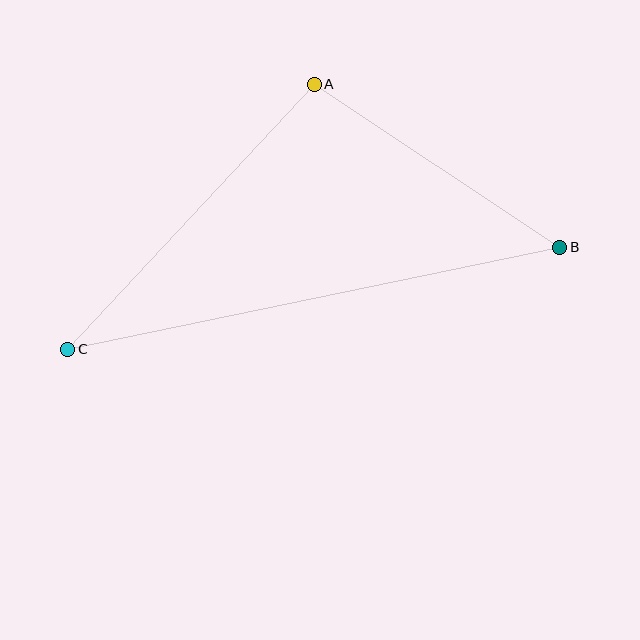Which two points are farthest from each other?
Points B and C are farthest from each other.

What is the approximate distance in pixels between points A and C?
The distance between A and C is approximately 362 pixels.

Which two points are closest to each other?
Points A and B are closest to each other.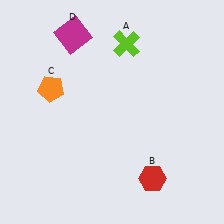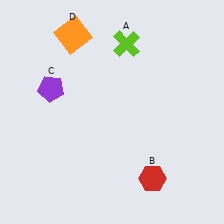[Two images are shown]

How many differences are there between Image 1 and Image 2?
There are 2 differences between the two images.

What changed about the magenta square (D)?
In Image 1, D is magenta. In Image 2, it changed to orange.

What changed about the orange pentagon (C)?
In Image 1, C is orange. In Image 2, it changed to purple.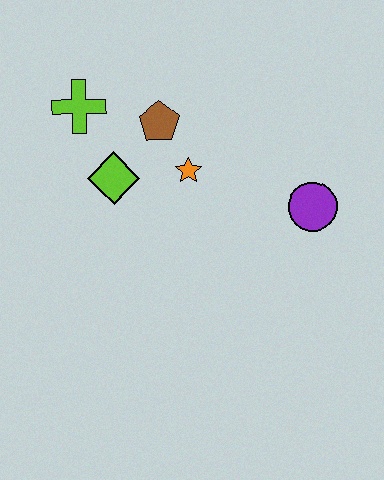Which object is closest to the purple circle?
The orange star is closest to the purple circle.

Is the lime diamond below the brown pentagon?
Yes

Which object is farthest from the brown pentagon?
The purple circle is farthest from the brown pentagon.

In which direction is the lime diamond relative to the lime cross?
The lime diamond is below the lime cross.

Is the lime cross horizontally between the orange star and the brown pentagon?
No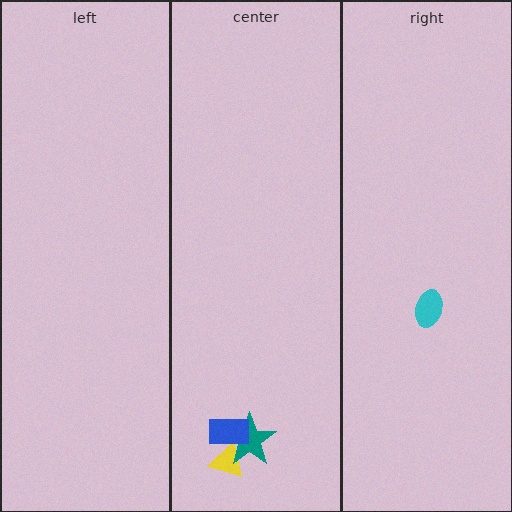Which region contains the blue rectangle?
The center region.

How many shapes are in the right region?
1.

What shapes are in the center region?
The yellow triangle, the teal star, the blue rectangle.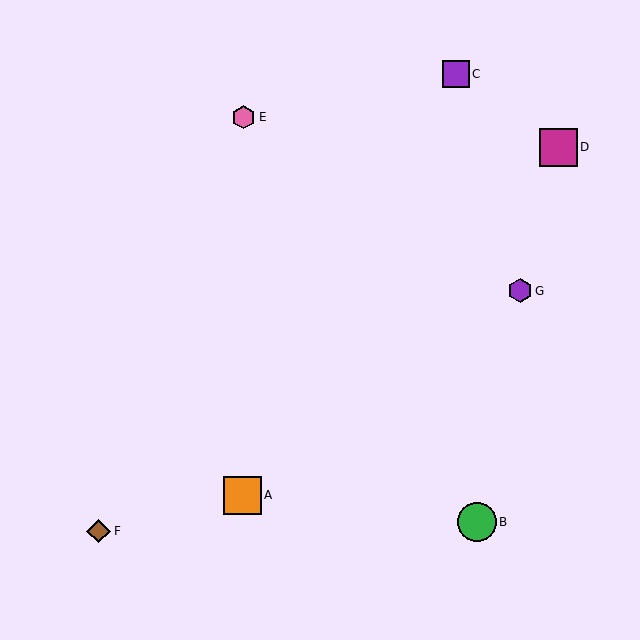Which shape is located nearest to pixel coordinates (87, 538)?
The brown diamond (labeled F) at (99, 531) is nearest to that location.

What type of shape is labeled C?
Shape C is a purple square.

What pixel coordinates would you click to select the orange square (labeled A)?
Click at (242, 495) to select the orange square A.